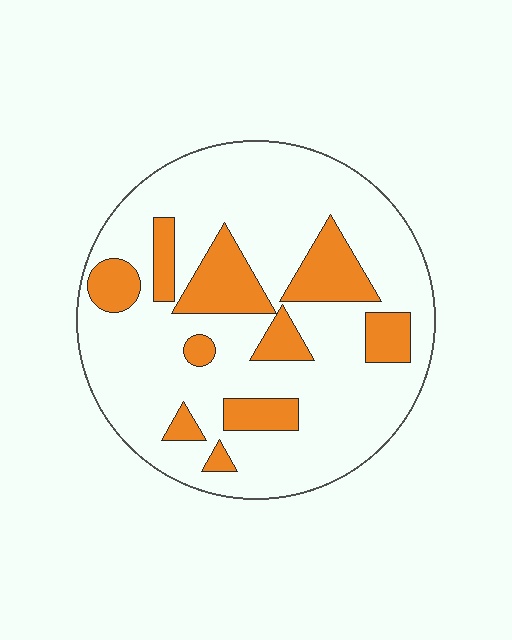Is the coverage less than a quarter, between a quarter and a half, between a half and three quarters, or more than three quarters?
Less than a quarter.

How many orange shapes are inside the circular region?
10.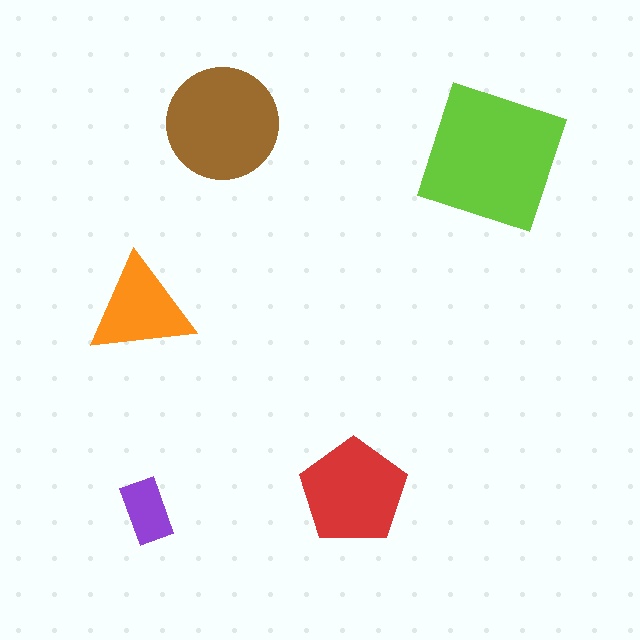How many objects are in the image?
There are 5 objects in the image.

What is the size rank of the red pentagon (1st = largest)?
3rd.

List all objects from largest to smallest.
The lime square, the brown circle, the red pentagon, the orange triangle, the purple rectangle.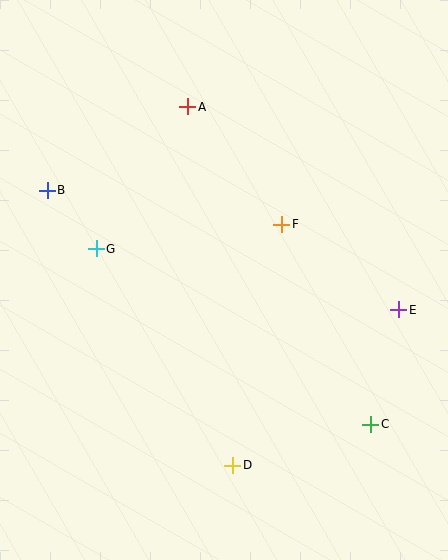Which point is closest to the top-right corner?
Point F is closest to the top-right corner.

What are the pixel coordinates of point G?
Point G is at (96, 249).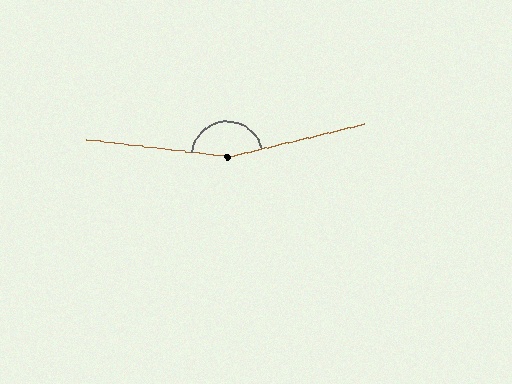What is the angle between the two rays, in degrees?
Approximately 160 degrees.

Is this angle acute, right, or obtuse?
It is obtuse.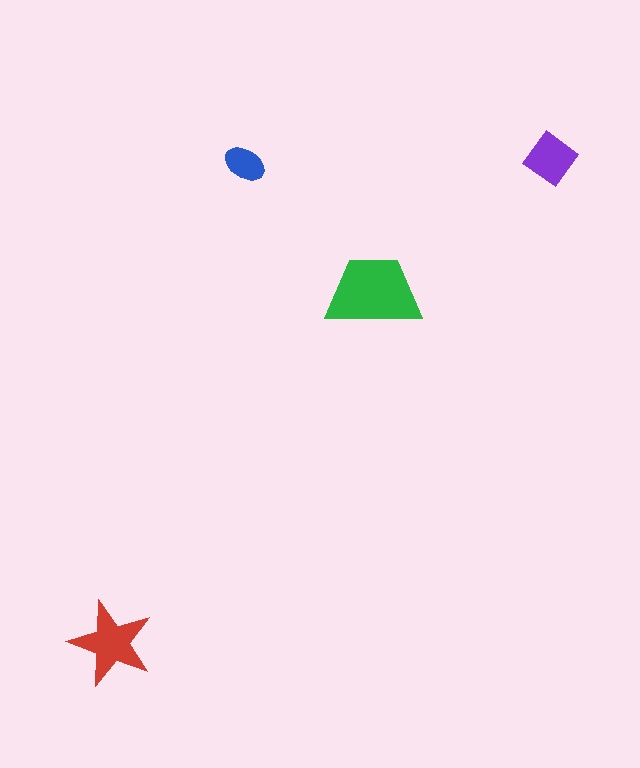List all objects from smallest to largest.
The blue ellipse, the purple diamond, the red star, the green trapezoid.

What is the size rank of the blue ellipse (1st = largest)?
4th.